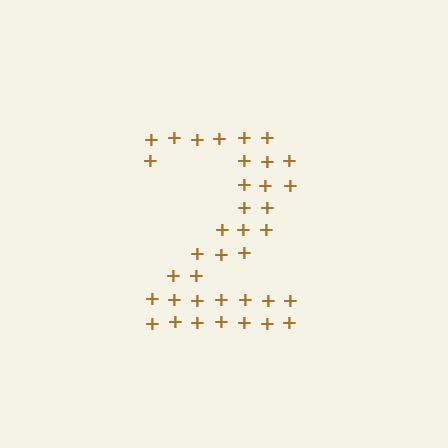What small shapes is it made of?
It is made of small plus signs.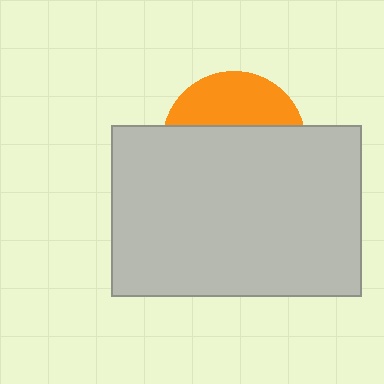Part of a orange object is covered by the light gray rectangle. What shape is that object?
It is a circle.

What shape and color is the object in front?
The object in front is a light gray rectangle.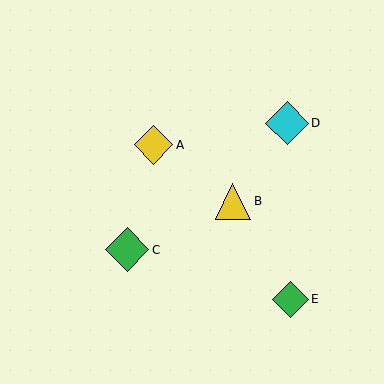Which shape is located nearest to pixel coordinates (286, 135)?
The cyan diamond (labeled D) at (287, 123) is nearest to that location.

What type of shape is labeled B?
Shape B is a yellow triangle.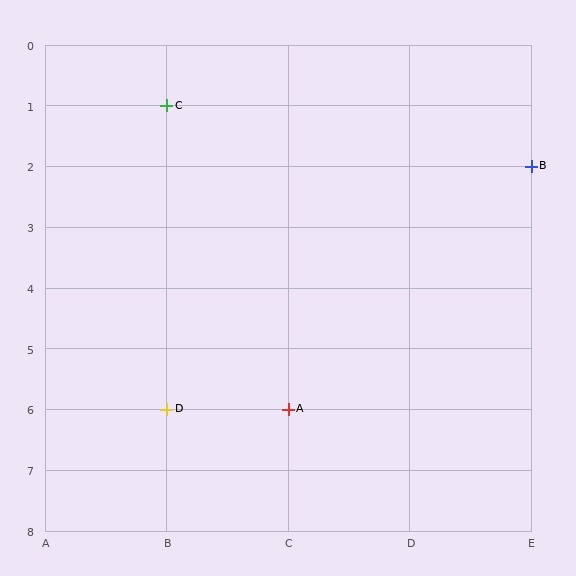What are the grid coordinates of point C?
Point C is at grid coordinates (B, 1).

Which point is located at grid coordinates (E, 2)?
Point B is at (E, 2).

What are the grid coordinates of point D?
Point D is at grid coordinates (B, 6).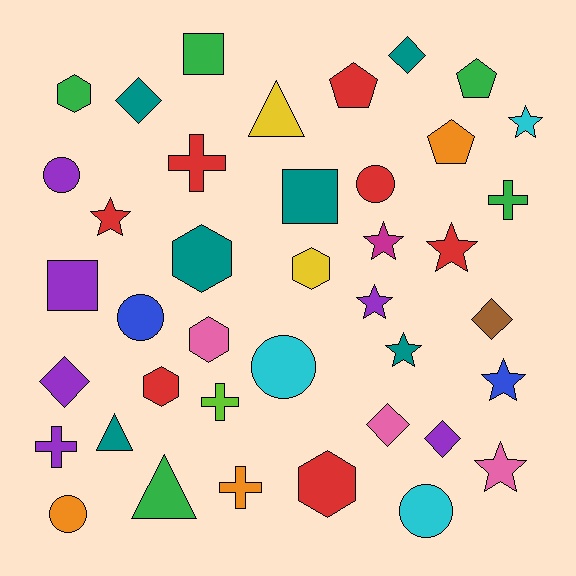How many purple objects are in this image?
There are 6 purple objects.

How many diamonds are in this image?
There are 6 diamonds.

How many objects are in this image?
There are 40 objects.